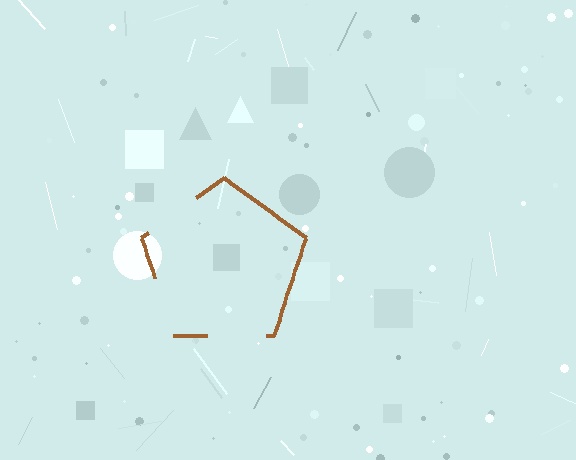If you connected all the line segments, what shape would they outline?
They would outline a pentagon.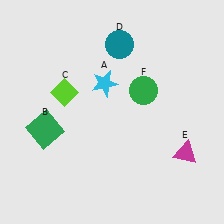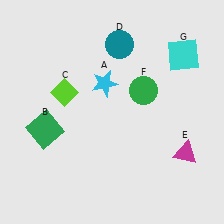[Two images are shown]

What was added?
A cyan square (G) was added in Image 2.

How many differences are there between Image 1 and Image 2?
There is 1 difference between the two images.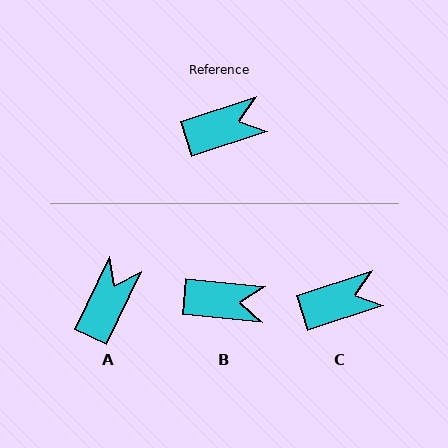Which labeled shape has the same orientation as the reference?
C.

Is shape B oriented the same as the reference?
No, it is off by about 23 degrees.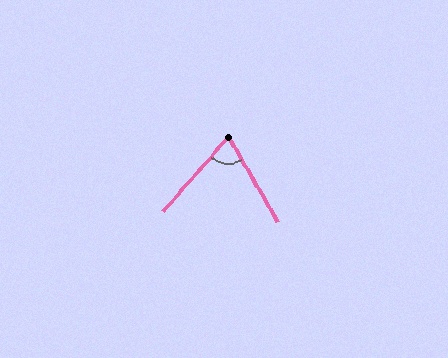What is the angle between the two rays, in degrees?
Approximately 71 degrees.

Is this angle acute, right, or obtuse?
It is acute.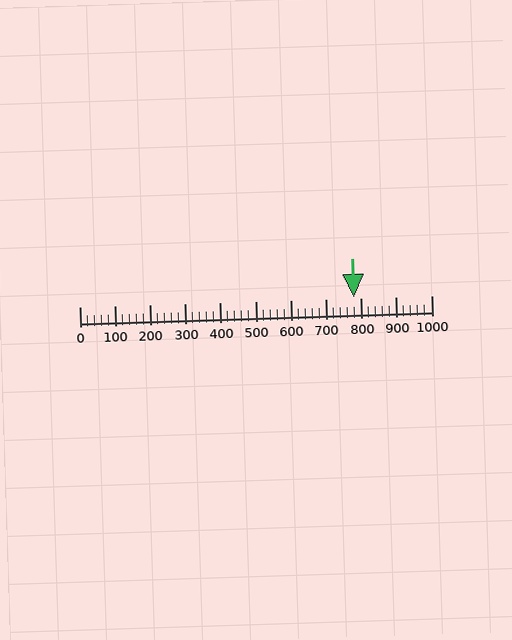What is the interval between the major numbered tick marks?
The major tick marks are spaced 100 units apart.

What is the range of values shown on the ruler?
The ruler shows values from 0 to 1000.